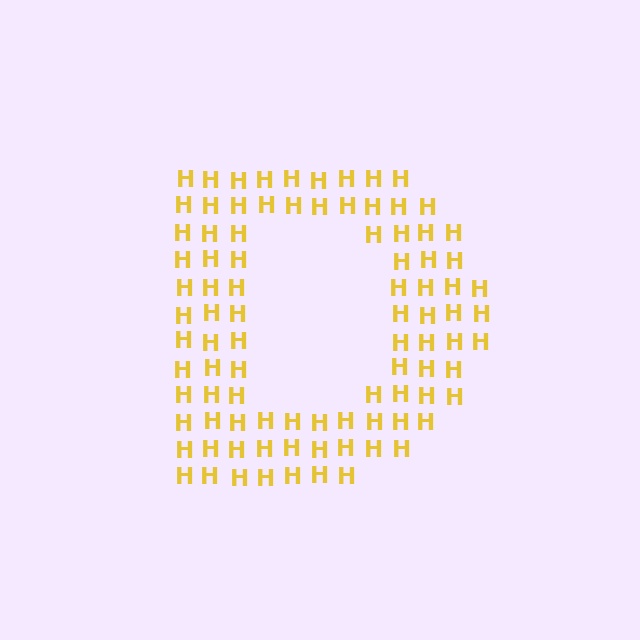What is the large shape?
The large shape is the letter D.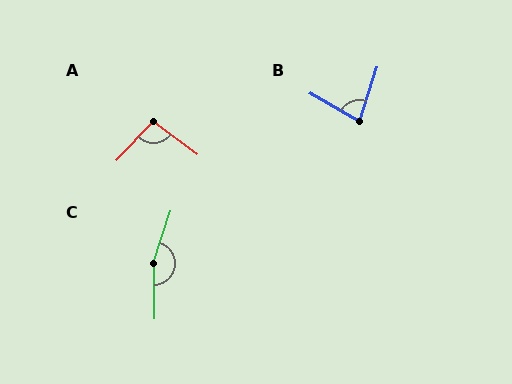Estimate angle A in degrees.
Approximately 98 degrees.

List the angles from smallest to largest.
B (77°), A (98°), C (160°).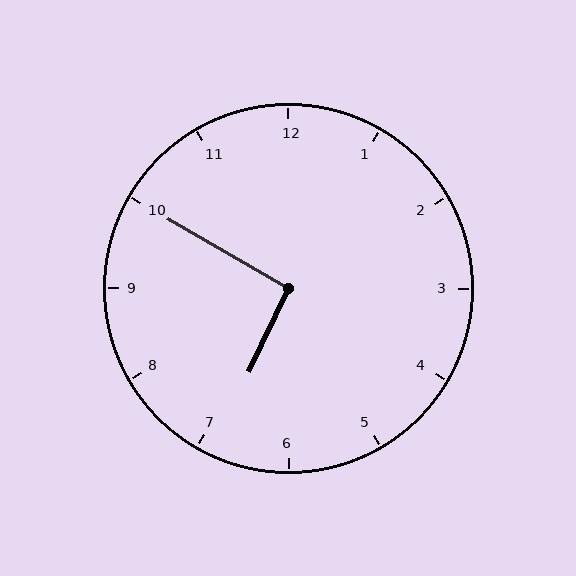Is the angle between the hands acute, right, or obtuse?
It is right.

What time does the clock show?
6:50.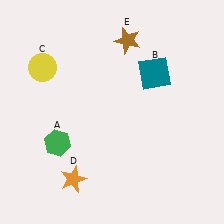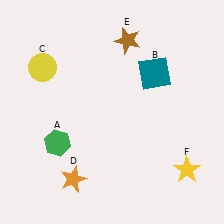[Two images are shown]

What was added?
A yellow star (F) was added in Image 2.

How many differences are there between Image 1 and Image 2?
There is 1 difference between the two images.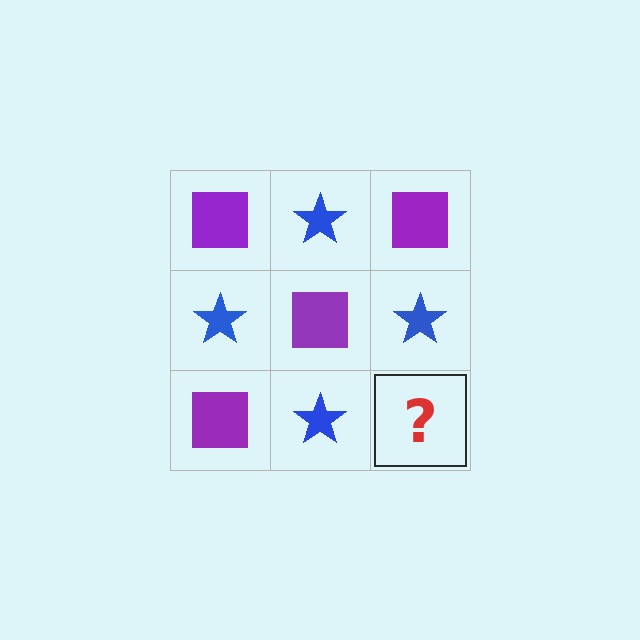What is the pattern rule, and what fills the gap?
The rule is that it alternates purple square and blue star in a checkerboard pattern. The gap should be filled with a purple square.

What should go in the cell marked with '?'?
The missing cell should contain a purple square.